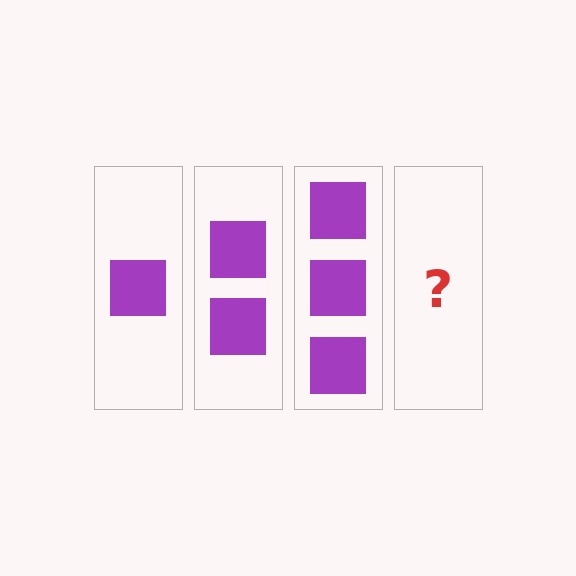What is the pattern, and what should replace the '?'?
The pattern is that each step adds one more square. The '?' should be 4 squares.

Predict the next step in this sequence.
The next step is 4 squares.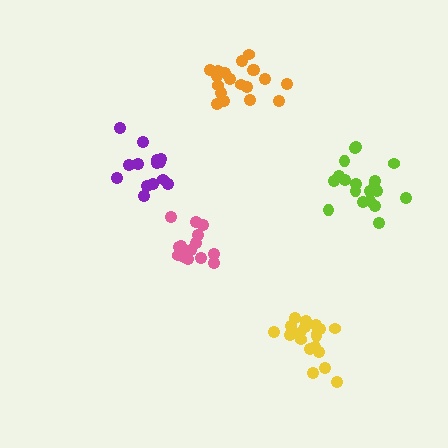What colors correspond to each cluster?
The clusters are colored: lime, yellow, orange, pink, purple.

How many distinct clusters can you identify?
There are 5 distinct clusters.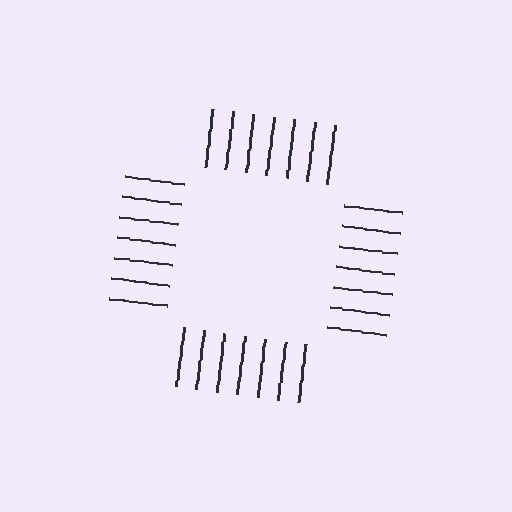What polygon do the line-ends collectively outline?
An illusory square — the line segments terminate on its edges but no continuous stroke is drawn.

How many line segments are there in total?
28 — 7 along each of the 4 edges.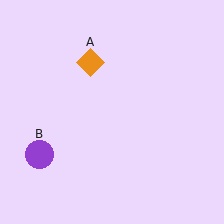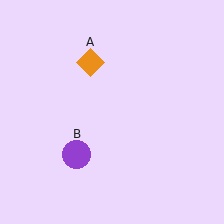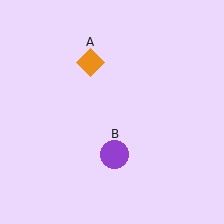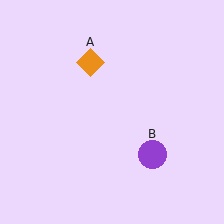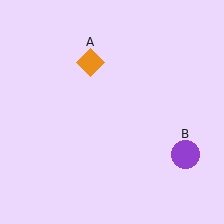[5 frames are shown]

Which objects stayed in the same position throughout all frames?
Orange diamond (object A) remained stationary.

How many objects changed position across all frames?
1 object changed position: purple circle (object B).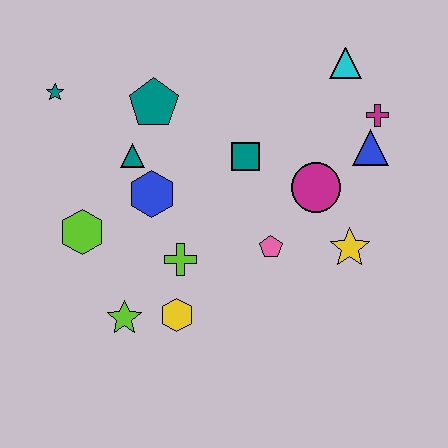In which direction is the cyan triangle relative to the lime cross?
The cyan triangle is above the lime cross.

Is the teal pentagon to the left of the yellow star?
Yes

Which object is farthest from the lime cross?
The cyan triangle is farthest from the lime cross.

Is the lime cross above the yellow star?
No